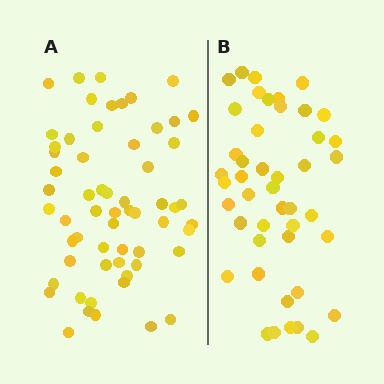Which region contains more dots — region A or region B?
Region A (the left region) has more dots.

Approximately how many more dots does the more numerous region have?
Region A has approximately 15 more dots than region B.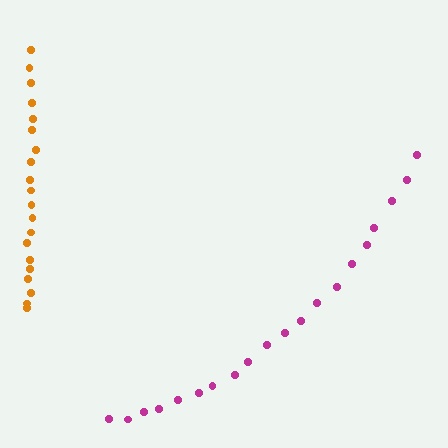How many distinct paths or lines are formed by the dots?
There are 2 distinct paths.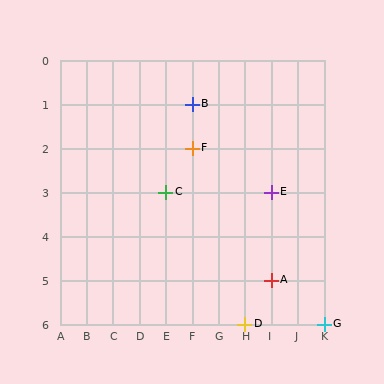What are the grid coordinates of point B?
Point B is at grid coordinates (F, 1).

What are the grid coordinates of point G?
Point G is at grid coordinates (K, 6).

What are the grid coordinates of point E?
Point E is at grid coordinates (I, 3).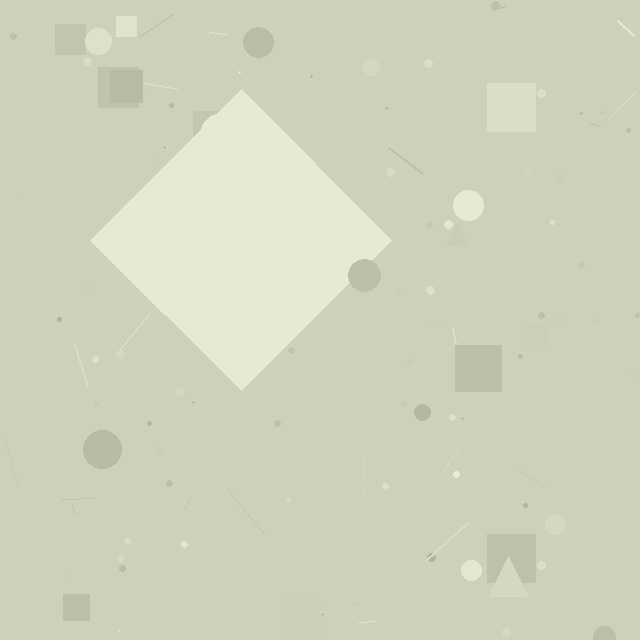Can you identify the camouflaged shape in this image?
The camouflaged shape is a diamond.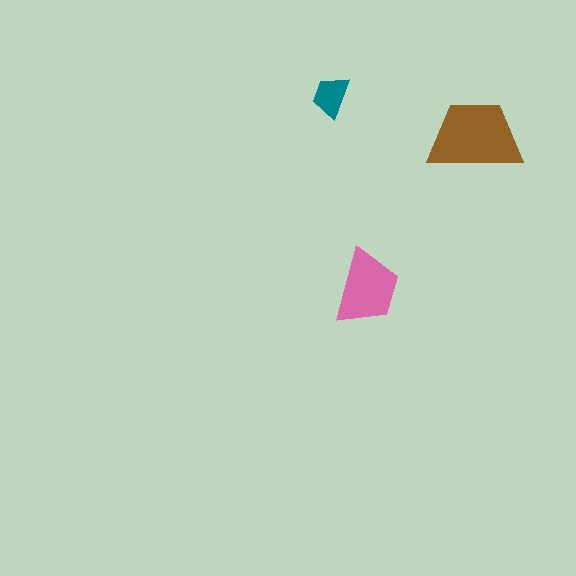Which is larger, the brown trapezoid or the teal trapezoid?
The brown one.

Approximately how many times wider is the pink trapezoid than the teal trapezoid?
About 2 times wider.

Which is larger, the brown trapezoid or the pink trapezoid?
The brown one.